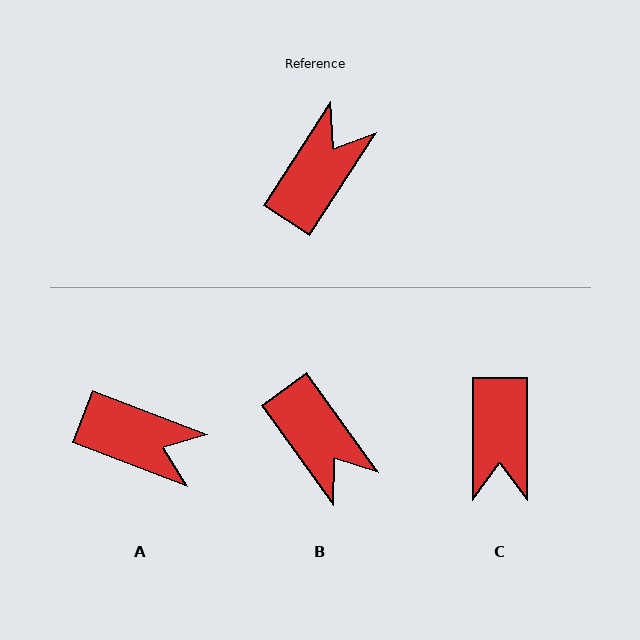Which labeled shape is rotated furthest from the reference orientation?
C, about 147 degrees away.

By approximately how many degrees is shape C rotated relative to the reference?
Approximately 147 degrees clockwise.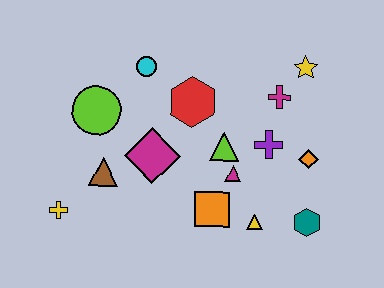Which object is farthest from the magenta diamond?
The yellow star is farthest from the magenta diamond.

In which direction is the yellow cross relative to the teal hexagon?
The yellow cross is to the left of the teal hexagon.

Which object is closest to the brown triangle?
The magenta diamond is closest to the brown triangle.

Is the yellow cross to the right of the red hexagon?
No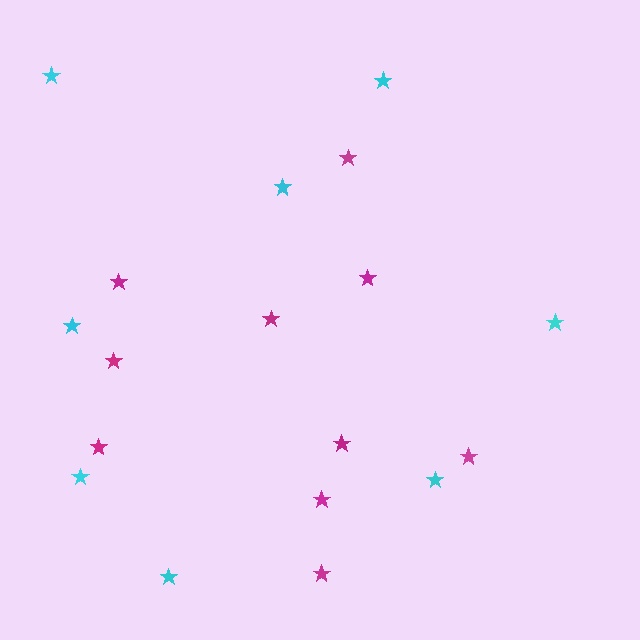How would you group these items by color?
There are 2 groups: one group of cyan stars (8) and one group of magenta stars (10).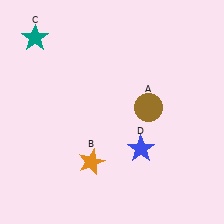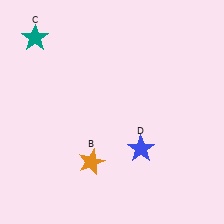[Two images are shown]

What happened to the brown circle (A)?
The brown circle (A) was removed in Image 2. It was in the top-right area of Image 1.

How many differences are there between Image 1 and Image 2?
There is 1 difference between the two images.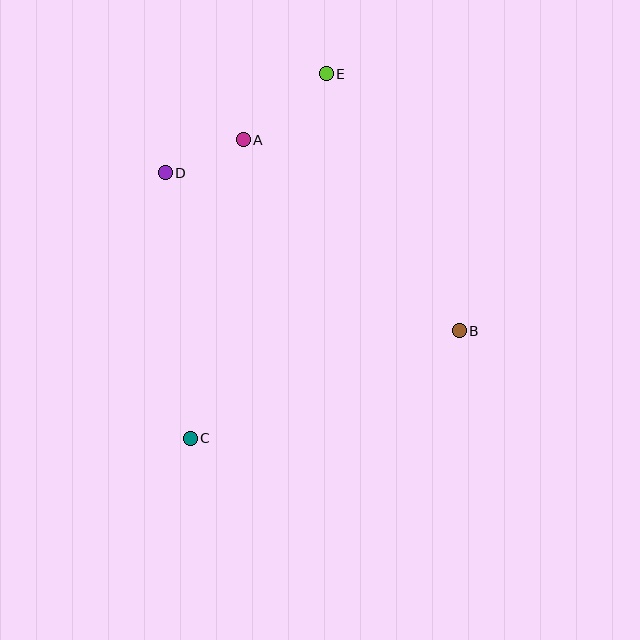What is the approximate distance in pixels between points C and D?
The distance between C and D is approximately 267 pixels.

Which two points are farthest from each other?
Points C and E are farthest from each other.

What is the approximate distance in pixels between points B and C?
The distance between B and C is approximately 289 pixels.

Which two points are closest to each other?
Points A and D are closest to each other.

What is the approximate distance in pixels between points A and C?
The distance between A and C is approximately 303 pixels.